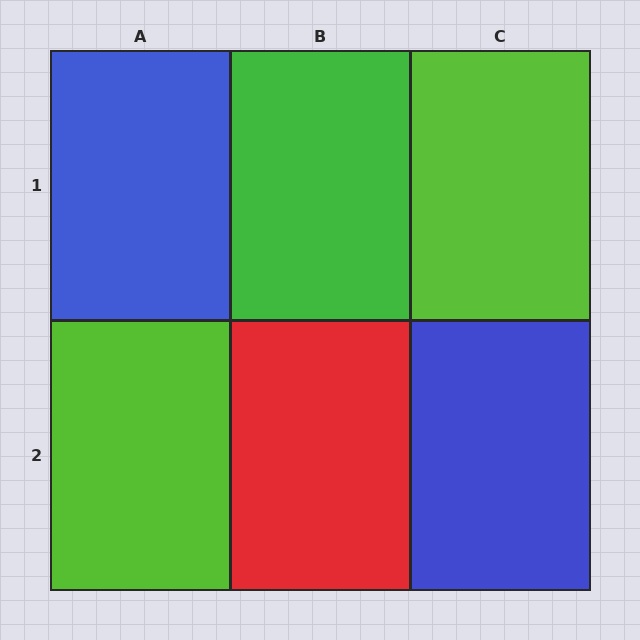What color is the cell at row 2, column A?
Lime.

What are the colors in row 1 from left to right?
Blue, green, lime.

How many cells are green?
1 cell is green.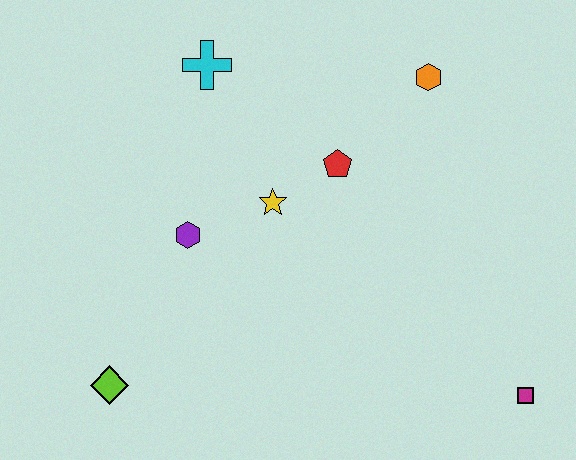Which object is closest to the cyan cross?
The yellow star is closest to the cyan cross.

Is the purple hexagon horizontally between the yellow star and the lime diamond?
Yes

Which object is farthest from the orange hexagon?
The lime diamond is farthest from the orange hexagon.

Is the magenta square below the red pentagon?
Yes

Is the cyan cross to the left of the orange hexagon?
Yes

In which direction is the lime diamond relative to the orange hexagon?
The lime diamond is to the left of the orange hexagon.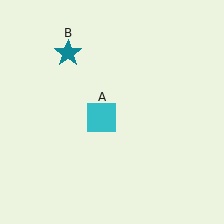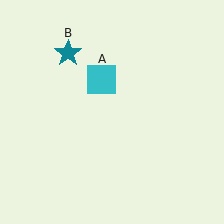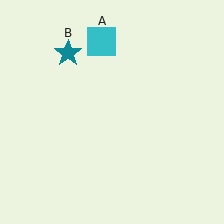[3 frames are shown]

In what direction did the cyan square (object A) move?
The cyan square (object A) moved up.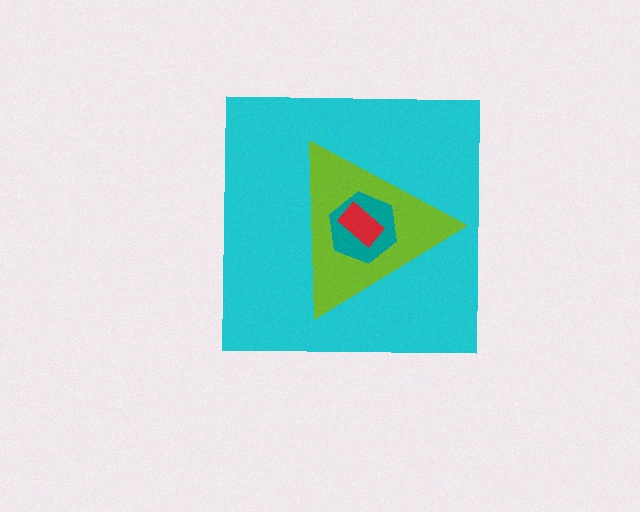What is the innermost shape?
The red rectangle.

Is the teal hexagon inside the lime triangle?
Yes.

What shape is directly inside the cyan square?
The lime triangle.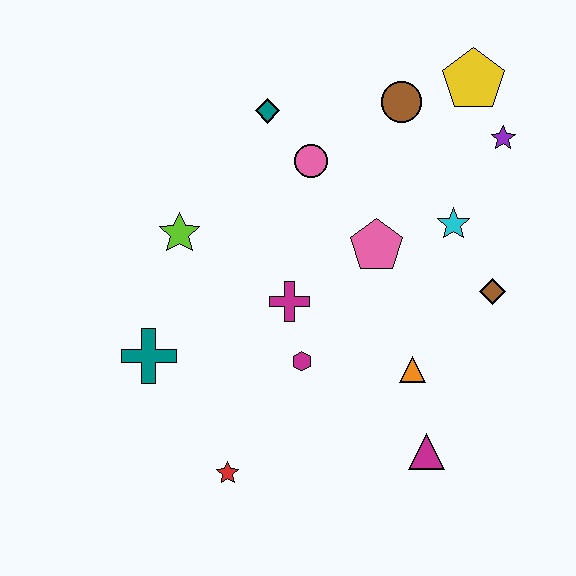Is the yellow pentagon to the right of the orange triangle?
Yes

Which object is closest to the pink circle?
The teal diamond is closest to the pink circle.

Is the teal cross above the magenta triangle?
Yes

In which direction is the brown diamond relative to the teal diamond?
The brown diamond is to the right of the teal diamond.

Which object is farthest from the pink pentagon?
The red star is farthest from the pink pentagon.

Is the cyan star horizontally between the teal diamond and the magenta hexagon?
No